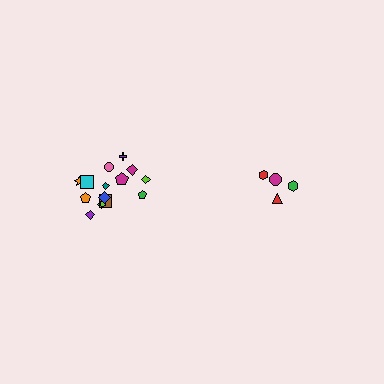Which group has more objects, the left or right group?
The left group.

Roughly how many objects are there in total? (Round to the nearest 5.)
Roughly 20 objects in total.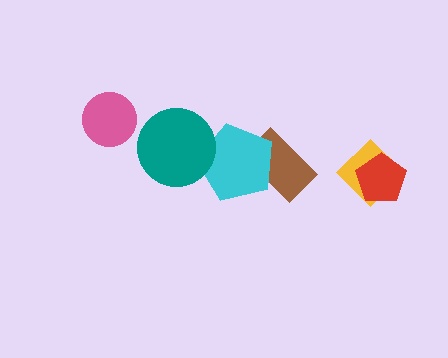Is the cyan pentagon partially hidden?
Yes, it is partially covered by another shape.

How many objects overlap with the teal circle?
1 object overlaps with the teal circle.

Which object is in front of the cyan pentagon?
The teal circle is in front of the cyan pentagon.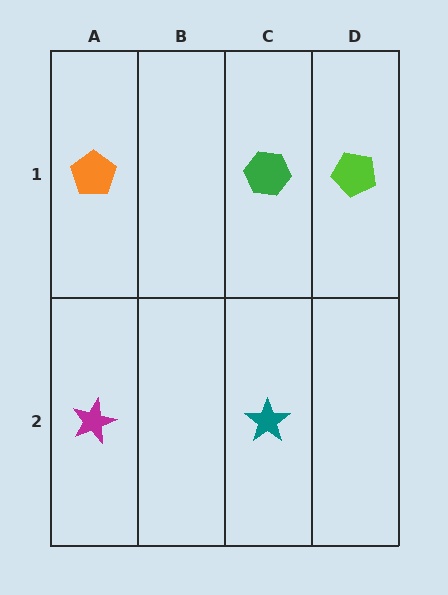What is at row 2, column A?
A magenta star.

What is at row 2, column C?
A teal star.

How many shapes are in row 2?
2 shapes.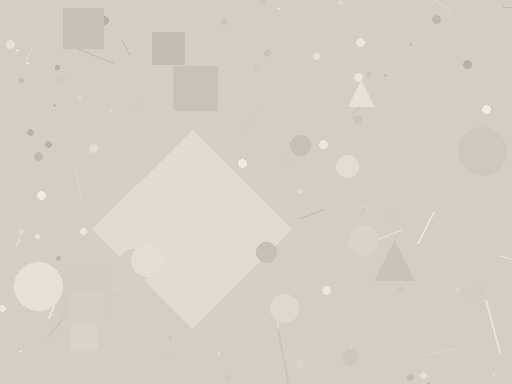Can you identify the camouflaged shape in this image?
The camouflaged shape is a diamond.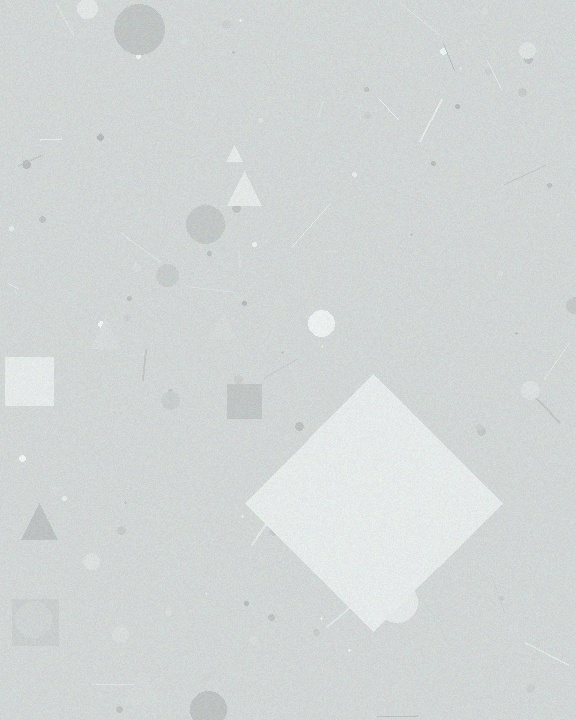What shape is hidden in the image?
A diamond is hidden in the image.